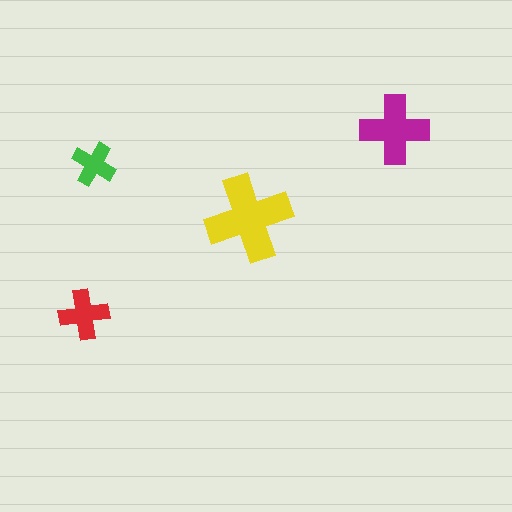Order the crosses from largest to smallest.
the yellow one, the magenta one, the red one, the green one.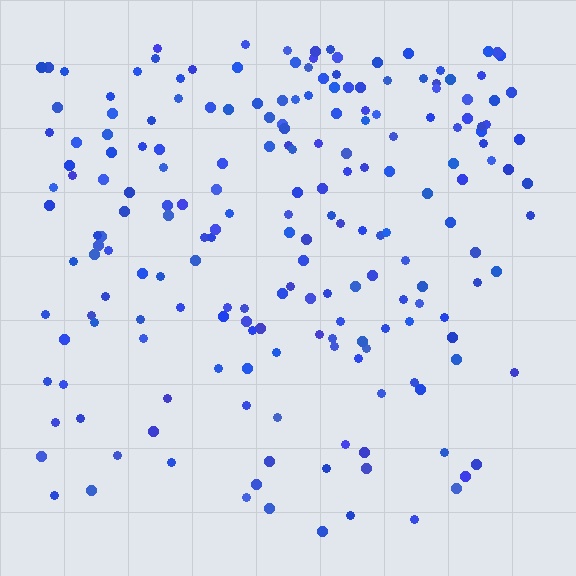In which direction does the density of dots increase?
From bottom to top, with the top side densest.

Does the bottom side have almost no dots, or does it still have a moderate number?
Still a moderate number, just noticeably fewer than the top.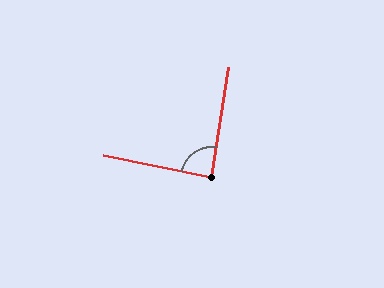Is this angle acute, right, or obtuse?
It is approximately a right angle.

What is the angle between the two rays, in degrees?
Approximately 87 degrees.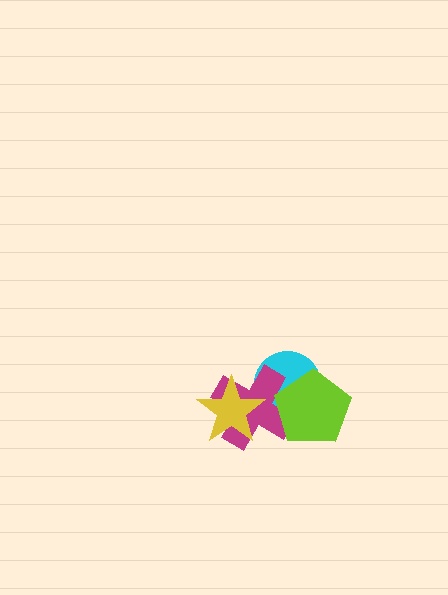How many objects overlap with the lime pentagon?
2 objects overlap with the lime pentagon.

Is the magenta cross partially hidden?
Yes, it is partially covered by another shape.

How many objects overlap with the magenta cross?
3 objects overlap with the magenta cross.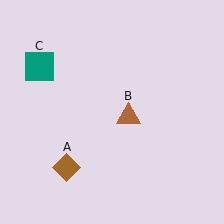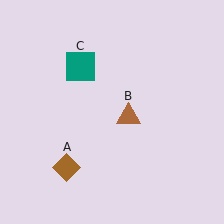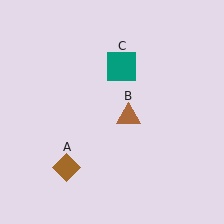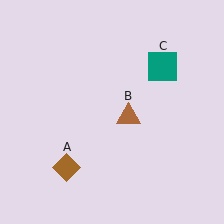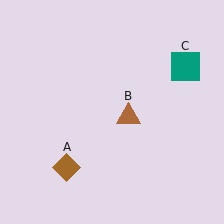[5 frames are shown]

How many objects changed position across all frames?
1 object changed position: teal square (object C).